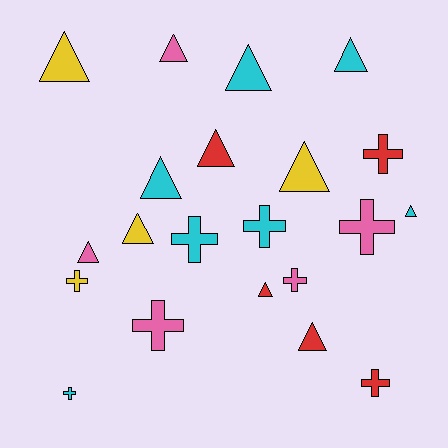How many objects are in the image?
There are 21 objects.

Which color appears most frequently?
Cyan, with 7 objects.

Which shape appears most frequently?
Triangle, with 12 objects.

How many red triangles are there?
There are 3 red triangles.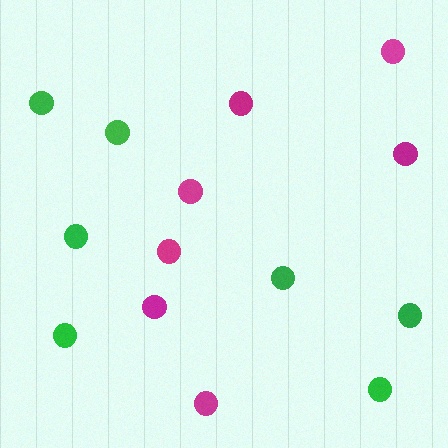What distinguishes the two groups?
There are 2 groups: one group of magenta circles (7) and one group of green circles (7).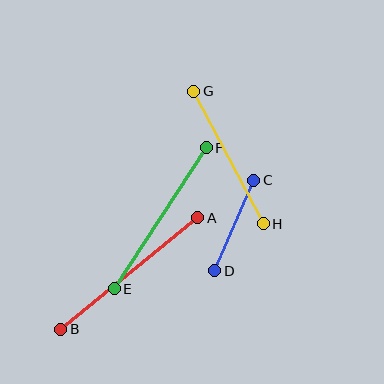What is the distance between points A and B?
The distance is approximately 177 pixels.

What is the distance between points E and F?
The distance is approximately 168 pixels.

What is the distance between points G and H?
The distance is approximately 150 pixels.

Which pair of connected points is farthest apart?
Points A and B are farthest apart.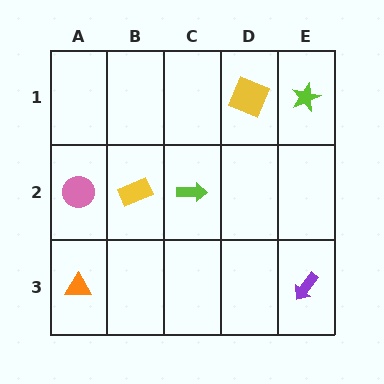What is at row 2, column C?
A lime arrow.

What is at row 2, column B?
A yellow rectangle.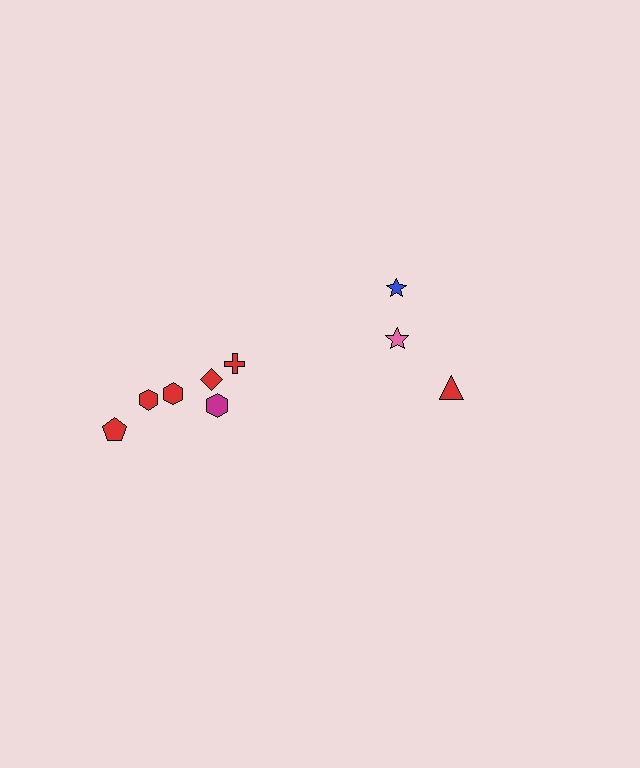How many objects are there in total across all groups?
There are 9 objects.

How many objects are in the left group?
There are 6 objects.